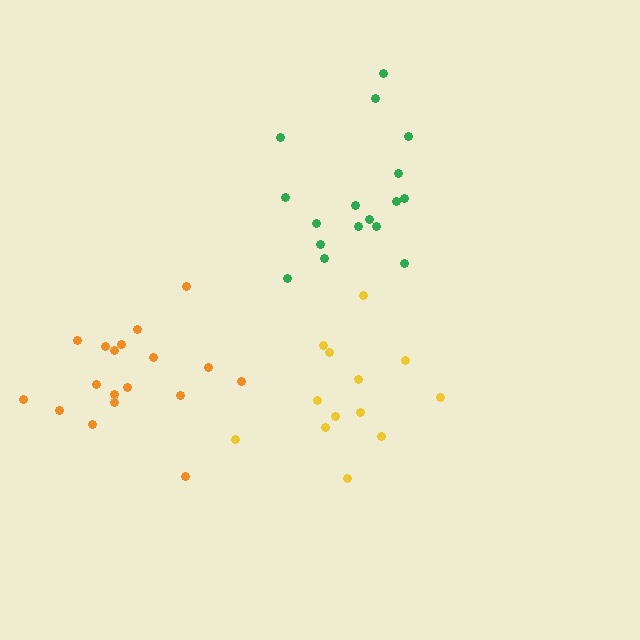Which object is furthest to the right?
The green cluster is rightmost.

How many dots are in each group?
Group 1: 18 dots, Group 2: 13 dots, Group 3: 17 dots (48 total).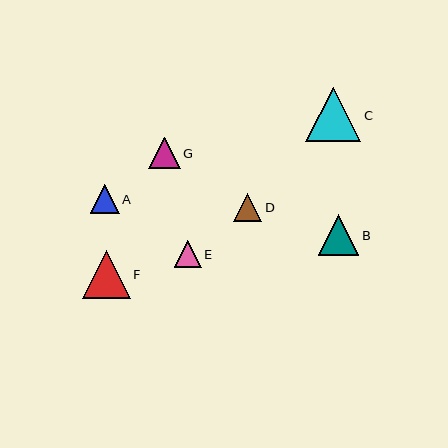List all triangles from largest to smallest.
From largest to smallest: C, F, B, G, A, D, E.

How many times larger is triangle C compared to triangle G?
Triangle C is approximately 1.8 times the size of triangle G.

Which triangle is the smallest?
Triangle E is the smallest with a size of approximately 27 pixels.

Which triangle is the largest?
Triangle C is the largest with a size of approximately 55 pixels.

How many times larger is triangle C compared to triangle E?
Triangle C is approximately 2.0 times the size of triangle E.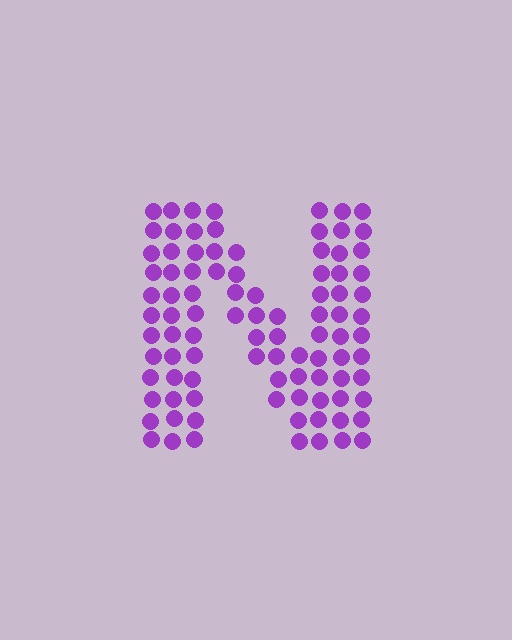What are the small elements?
The small elements are circles.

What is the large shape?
The large shape is the letter N.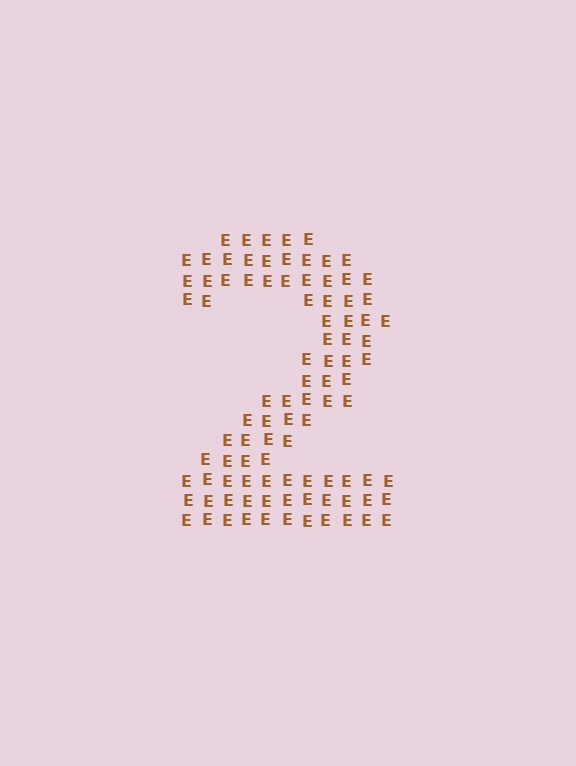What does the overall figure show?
The overall figure shows the digit 2.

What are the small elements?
The small elements are letter E's.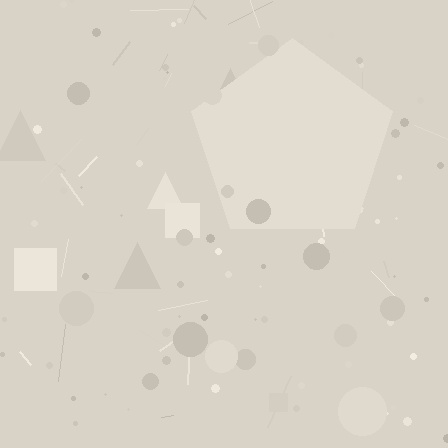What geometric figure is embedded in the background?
A pentagon is embedded in the background.